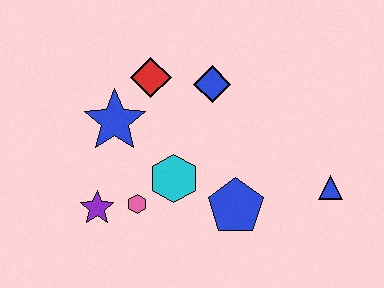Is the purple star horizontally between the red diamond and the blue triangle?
No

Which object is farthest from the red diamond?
The blue triangle is farthest from the red diamond.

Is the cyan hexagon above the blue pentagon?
Yes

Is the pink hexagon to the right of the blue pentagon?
No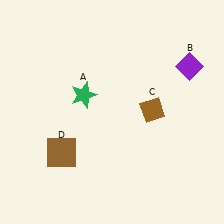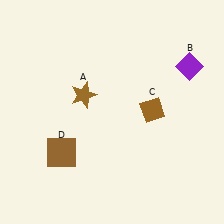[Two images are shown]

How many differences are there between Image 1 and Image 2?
There is 1 difference between the two images.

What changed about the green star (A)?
In Image 1, A is green. In Image 2, it changed to brown.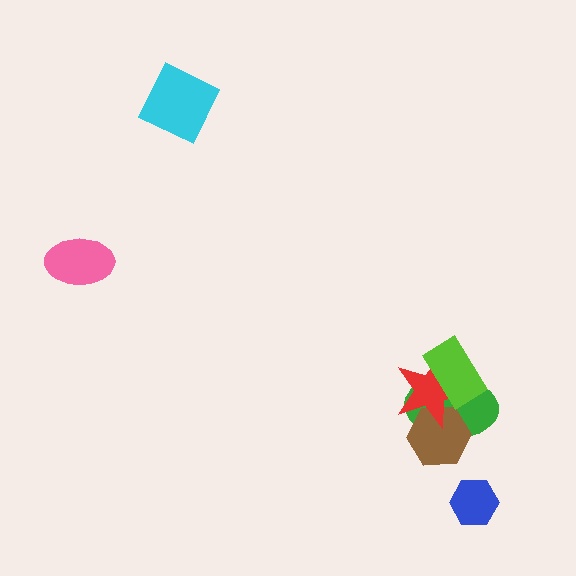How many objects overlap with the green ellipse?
3 objects overlap with the green ellipse.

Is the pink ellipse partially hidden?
No, no other shape covers it.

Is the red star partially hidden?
Yes, it is partially covered by another shape.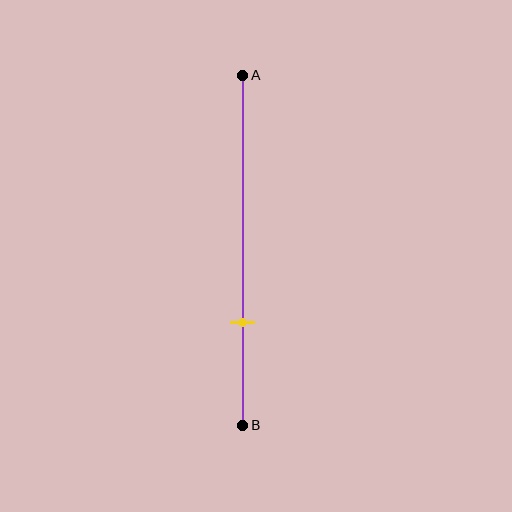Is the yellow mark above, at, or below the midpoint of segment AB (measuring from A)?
The yellow mark is below the midpoint of segment AB.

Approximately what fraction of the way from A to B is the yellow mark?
The yellow mark is approximately 70% of the way from A to B.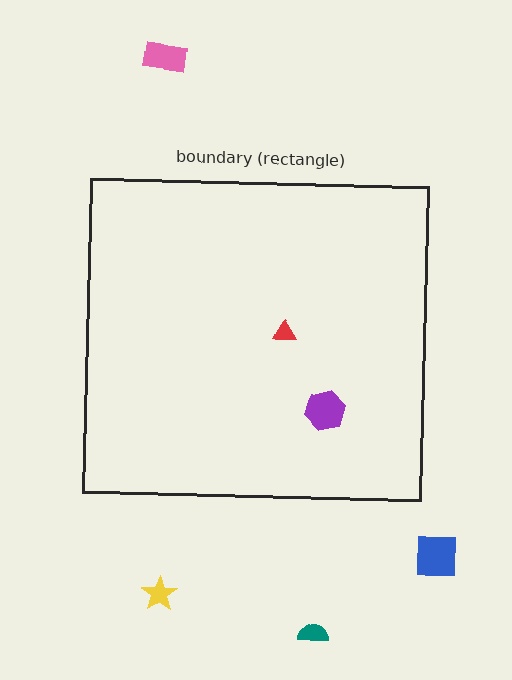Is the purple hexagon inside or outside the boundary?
Inside.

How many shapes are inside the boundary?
2 inside, 4 outside.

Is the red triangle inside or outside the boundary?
Inside.